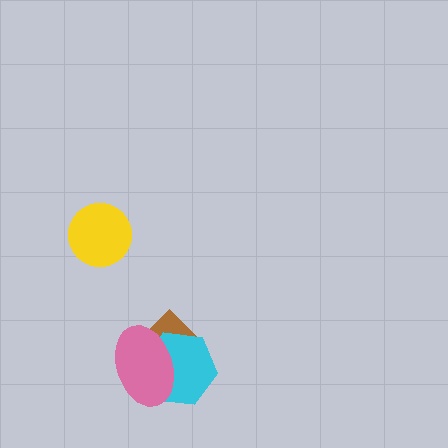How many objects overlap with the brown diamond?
2 objects overlap with the brown diamond.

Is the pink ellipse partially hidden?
No, no other shape covers it.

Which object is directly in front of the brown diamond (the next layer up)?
The cyan hexagon is directly in front of the brown diamond.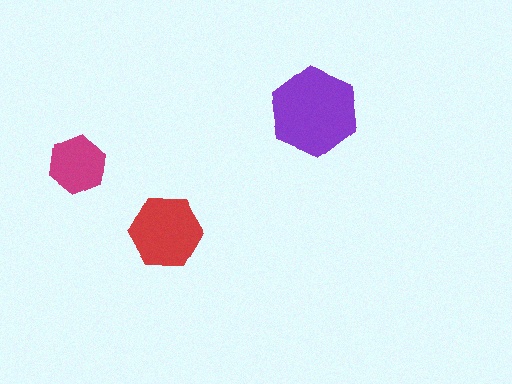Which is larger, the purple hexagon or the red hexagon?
The purple one.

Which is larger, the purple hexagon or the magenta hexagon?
The purple one.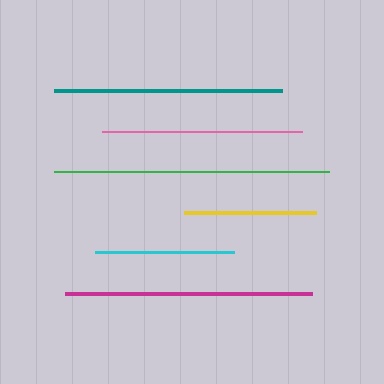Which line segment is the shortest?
The yellow line is the shortest at approximately 132 pixels.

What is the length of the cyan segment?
The cyan segment is approximately 139 pixels long.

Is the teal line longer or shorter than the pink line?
The teal line is longer than the pink line.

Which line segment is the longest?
The green line is the longest at approximately 275 pixels.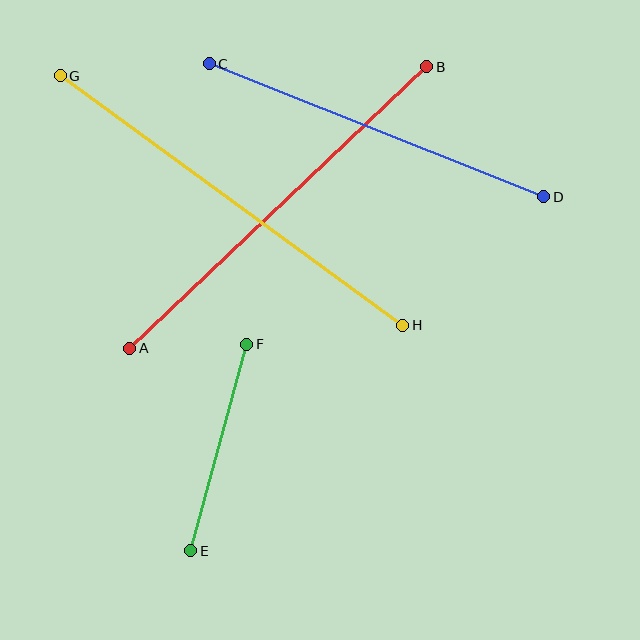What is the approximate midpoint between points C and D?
The midpoint is at approximately (376, 130) pixels.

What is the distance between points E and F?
The distance is approximately 214 pixels.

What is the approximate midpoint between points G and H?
The midpoint is at approximately (232, 200) pixels.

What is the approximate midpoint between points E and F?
The midpoint is at approximately (219, 447) pixels.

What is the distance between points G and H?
The distance is approximately 424 pixels.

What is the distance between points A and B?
The distance is approximately 409 pixels.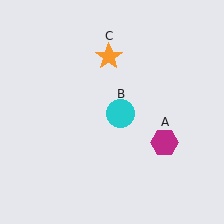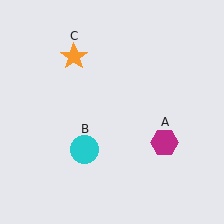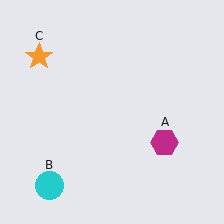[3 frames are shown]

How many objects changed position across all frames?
2 objects changed position: cyan circle (object B), orange star (object C).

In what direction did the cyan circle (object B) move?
The cyan circle (object B) moved down and to the left.